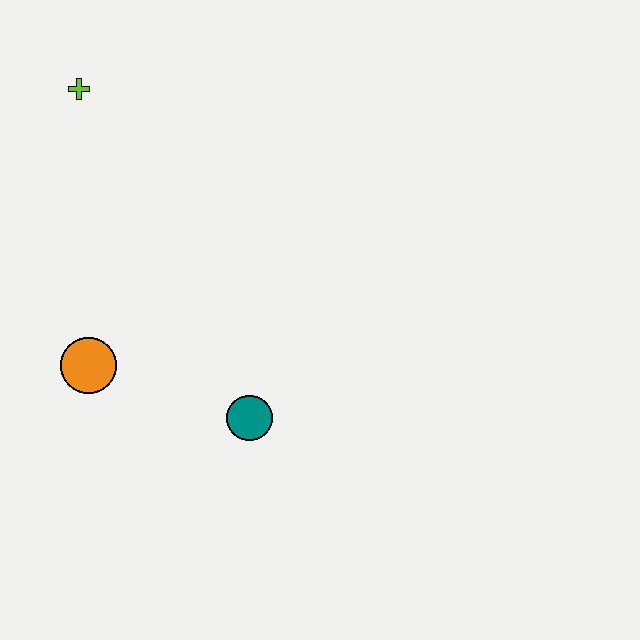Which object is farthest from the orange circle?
The lime cross is farthest from the orange circle.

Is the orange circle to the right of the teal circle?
No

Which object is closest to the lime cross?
The orange circle is closest to the lime cross.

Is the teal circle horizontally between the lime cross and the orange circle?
No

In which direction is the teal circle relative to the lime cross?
The teal circle is below the lime cross.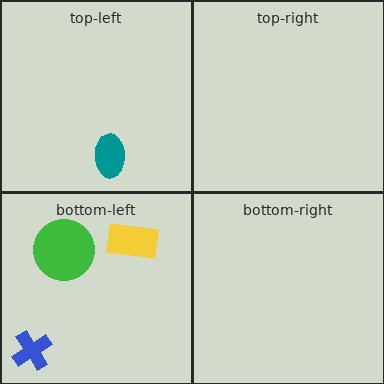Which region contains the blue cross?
The bottom-left region.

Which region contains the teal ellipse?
The top-left region.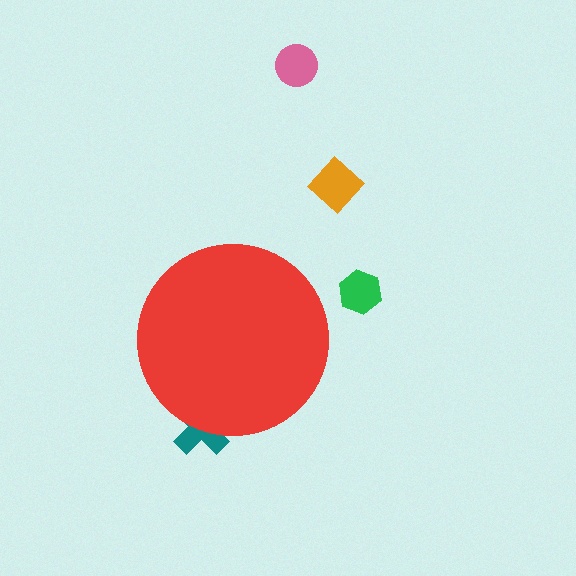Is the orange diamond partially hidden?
No, the orange diamond is fully visible.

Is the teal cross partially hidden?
Yes, the teal cross is partially hidden behind the red circle.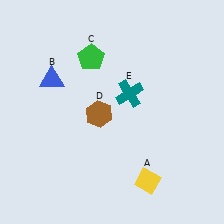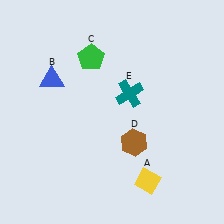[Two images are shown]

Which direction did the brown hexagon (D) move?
The brown hexagon (D) moved right.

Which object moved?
The brown hexagon (D) moved right.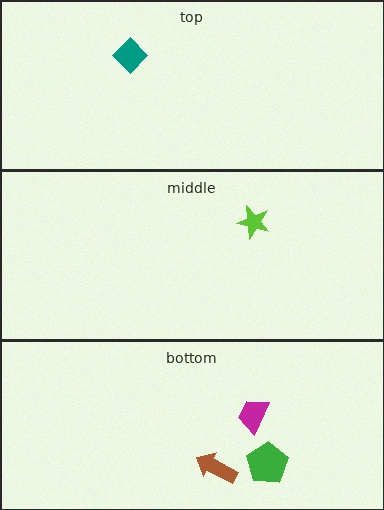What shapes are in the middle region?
The lime star.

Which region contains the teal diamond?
The top region.